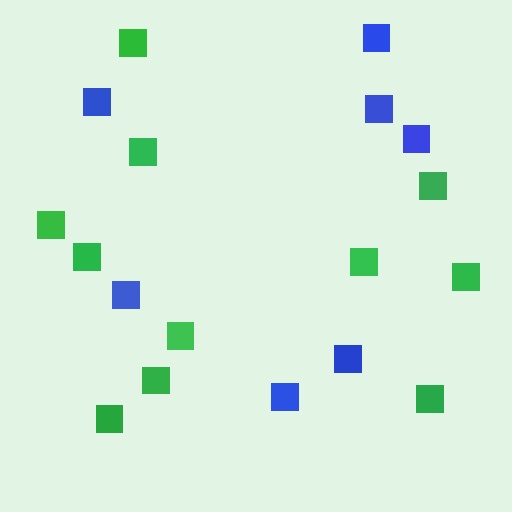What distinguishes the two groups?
There are 2 groups: one group of blue squares (7) and one group of green squares (11).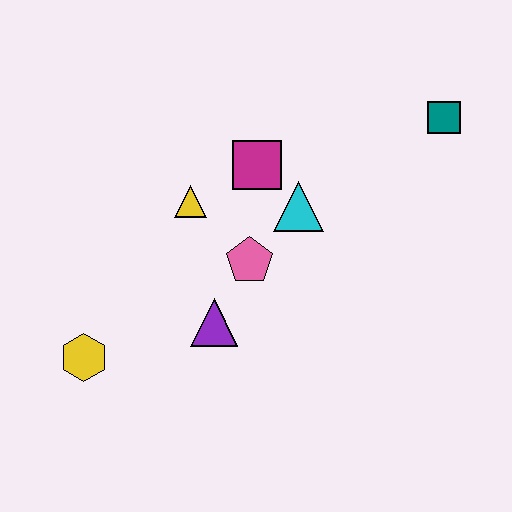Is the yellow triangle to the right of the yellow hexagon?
Yes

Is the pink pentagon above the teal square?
No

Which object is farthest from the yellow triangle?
The teal square is farthest from the yellow triangle.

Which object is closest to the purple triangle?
The pink pentagon is closest to the purple triangle.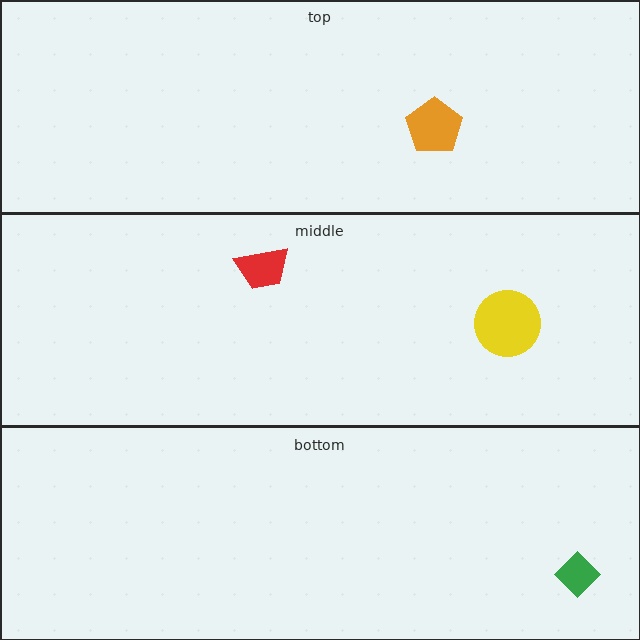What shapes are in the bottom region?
The green diamond.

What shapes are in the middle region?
The red trapezoid, the yellow circle.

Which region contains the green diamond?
The bottom region.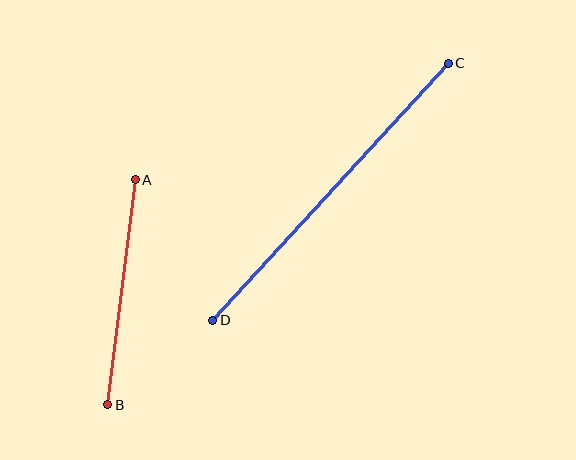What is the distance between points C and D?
The distance is approximately 348 pixels.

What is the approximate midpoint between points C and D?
The midpoint is at approximately (331, 192) pixels.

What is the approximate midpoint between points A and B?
The midpoint is at approximately (122, 292) pixels.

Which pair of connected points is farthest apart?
Points C and D are farthest apart.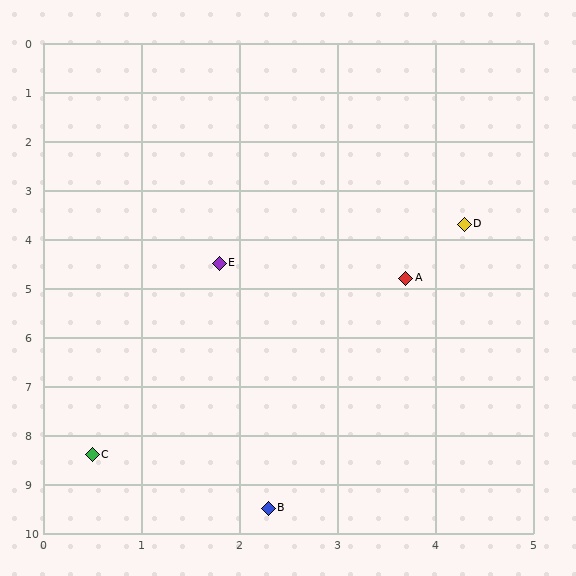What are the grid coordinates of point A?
Point A is at approximately (3.7, 4.8).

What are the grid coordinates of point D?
Point D is at approximately (4.3, 3.7).